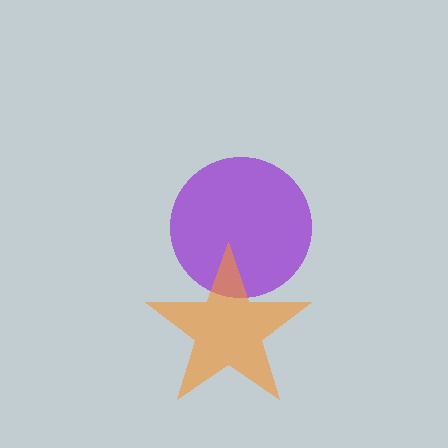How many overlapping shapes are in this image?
There are 2 overlapping shapes in the image.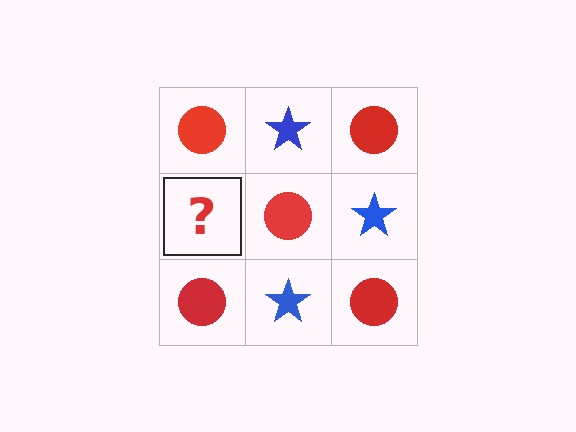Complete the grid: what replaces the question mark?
The question mark should be replaced with a blue star.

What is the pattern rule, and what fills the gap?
The rule is that it alternates red circle and blue star in a checkerboard pattern. The gap should be filled with a blue star.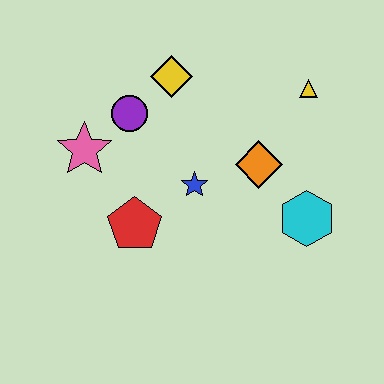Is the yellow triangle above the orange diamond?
Yes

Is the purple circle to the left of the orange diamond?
Yes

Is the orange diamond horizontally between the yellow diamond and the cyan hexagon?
Yes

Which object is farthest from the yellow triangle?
The pink star is farthest from the yellow triangle.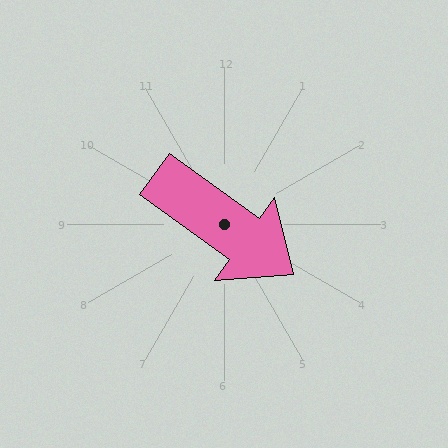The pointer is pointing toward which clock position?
Roughly 4 o'clock.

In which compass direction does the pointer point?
Southeast.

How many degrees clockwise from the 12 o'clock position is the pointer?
Approximately 126 degrees.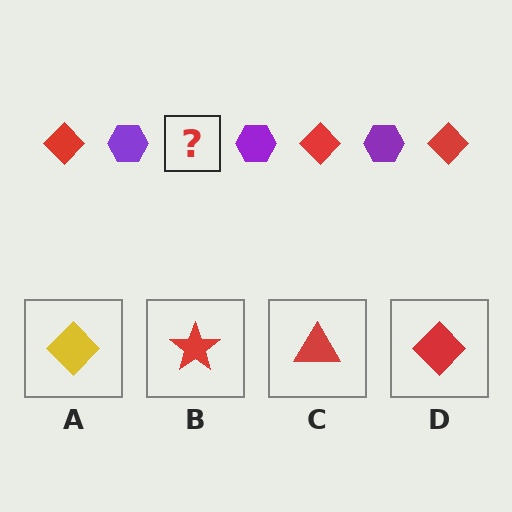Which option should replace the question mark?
Option D.